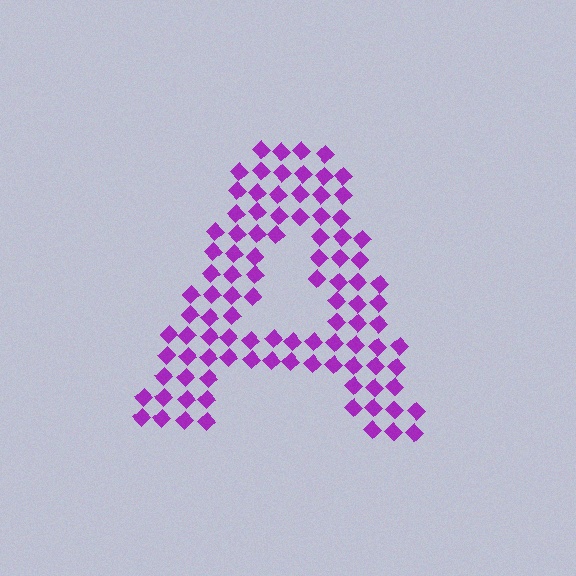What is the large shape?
The large shape is the letter A.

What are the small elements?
The small elements are diamonds.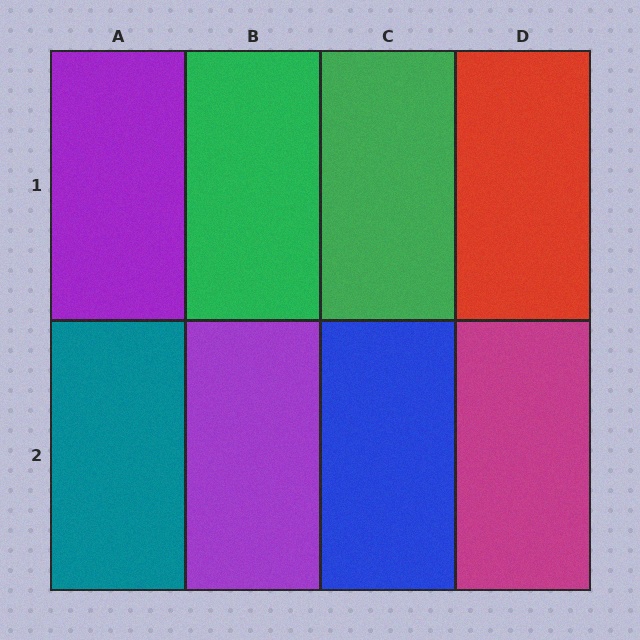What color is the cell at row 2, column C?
Blue.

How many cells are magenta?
1 cell is magenta.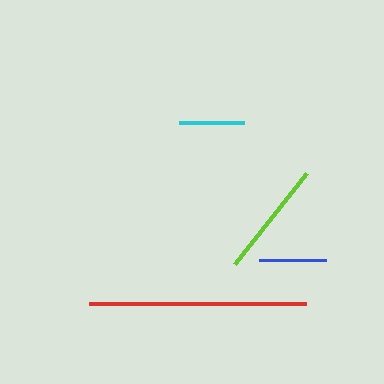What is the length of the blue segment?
The blue segment is approximately 67 pixels long.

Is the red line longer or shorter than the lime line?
The red line is longer than the lime line.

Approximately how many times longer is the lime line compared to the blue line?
The lime line is approximately 1.7 times the length of the blue line.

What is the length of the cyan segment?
The cyan segment is approximately 65 pixels long.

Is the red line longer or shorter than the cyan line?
The red line is longer than the cyan line.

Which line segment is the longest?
The red line is the longest at approximately 216 pixels.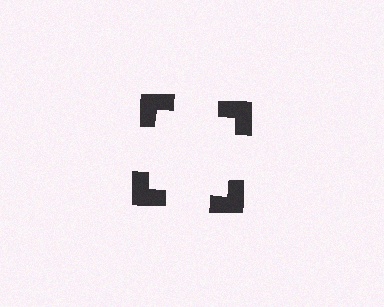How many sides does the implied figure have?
4 sides.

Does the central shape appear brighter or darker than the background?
It typically appears slightly brighter than the background, even though no actual brightness change is drawn.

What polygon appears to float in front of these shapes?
An illusory square — its edges are inferred from the aligned wedge cuts in the notched squares, not physically drawn.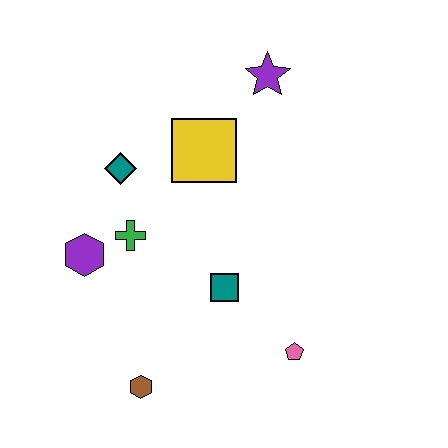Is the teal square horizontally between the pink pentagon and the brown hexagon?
Yes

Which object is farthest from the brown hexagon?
The purple star is farthest from the brown hexagon.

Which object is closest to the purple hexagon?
The green cross is closest to the purple hexagon.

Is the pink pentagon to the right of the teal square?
Yes